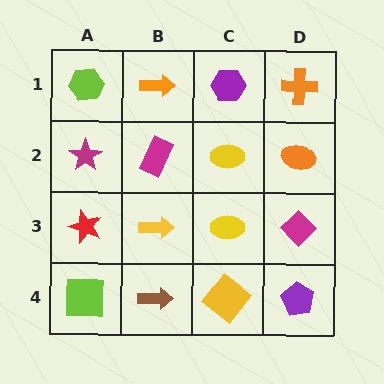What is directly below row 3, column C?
A yellow diamond.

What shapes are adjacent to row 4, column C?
A yellow ellipse (row 3, column C), a brown arrow (row 4, column B), a purple pentagon (row 4, column D).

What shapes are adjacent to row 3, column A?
A magenta star (row 2, column A), a lime square (row 4, column A), a yellow arrow (row 3, column B).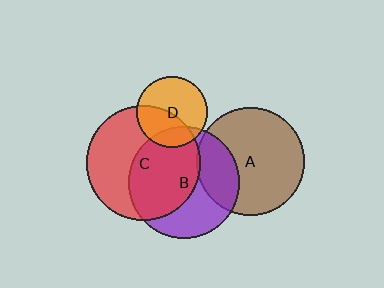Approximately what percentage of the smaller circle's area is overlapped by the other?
Approximately 5%.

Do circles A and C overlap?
Yes.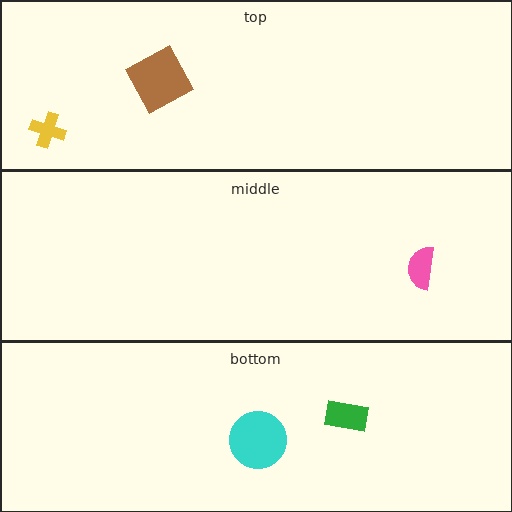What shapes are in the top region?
The brown square, the yellow cross.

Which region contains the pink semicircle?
The middle region.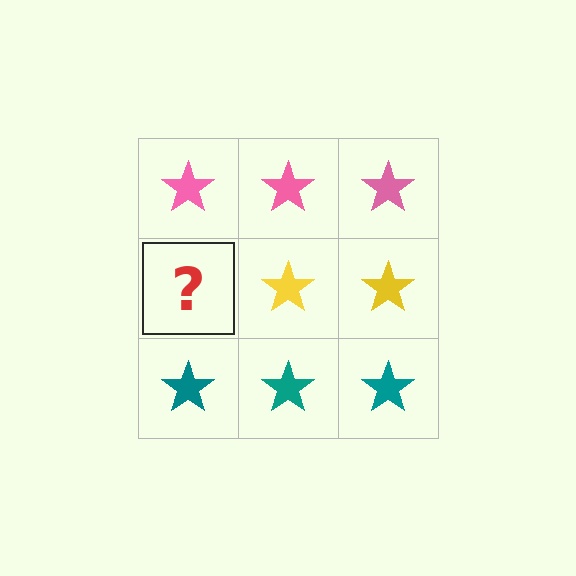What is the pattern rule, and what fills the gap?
The rule is that each row has a consistent color. The gap should be filled with a yellow star.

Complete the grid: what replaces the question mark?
The question mark should be replaced with a yellow star.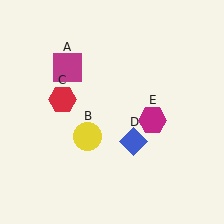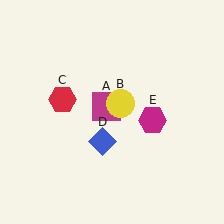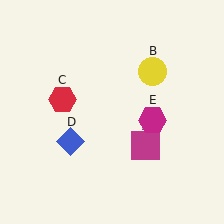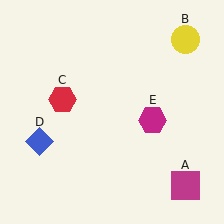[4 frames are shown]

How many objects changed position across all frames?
3 objects changed position: magenta square (object A), yellow circle (object B), blue diamond (object D).